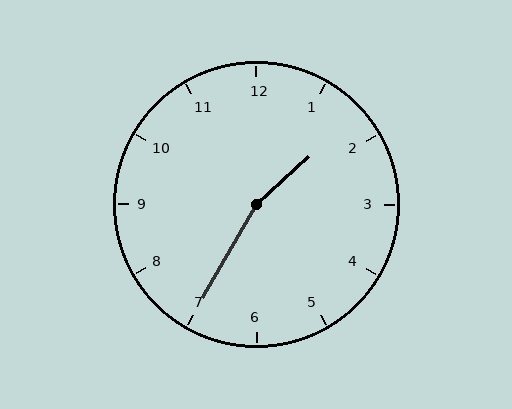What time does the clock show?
1:35.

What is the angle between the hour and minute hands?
Approximately 162 degrees.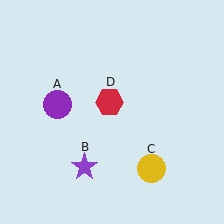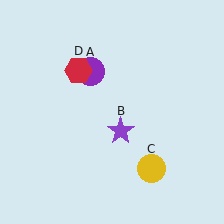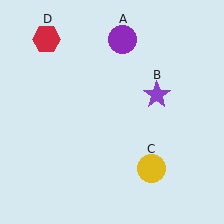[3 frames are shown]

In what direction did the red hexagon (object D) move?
The red hexagon (object D) moved up and to the left.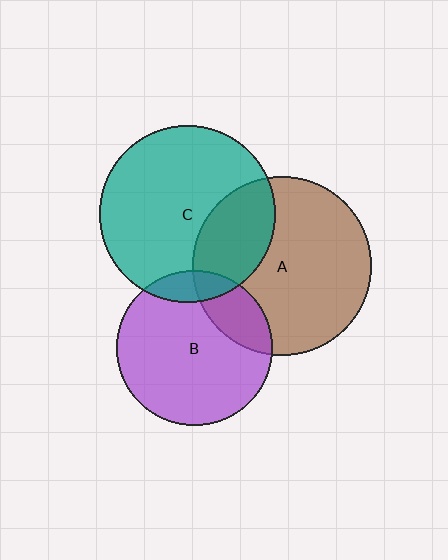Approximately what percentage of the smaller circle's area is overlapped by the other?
Approximately 30%.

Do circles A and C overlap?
Yes.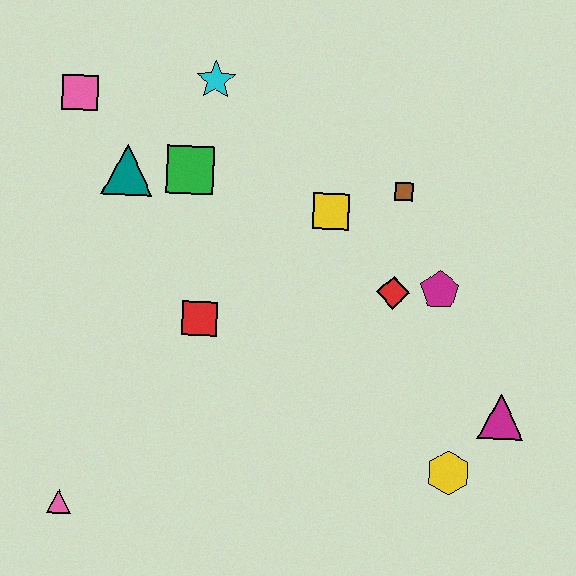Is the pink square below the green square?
No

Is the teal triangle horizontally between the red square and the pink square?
Yes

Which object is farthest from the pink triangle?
The brown square is farthest from the pink triangle.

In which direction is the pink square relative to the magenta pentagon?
The pink square is to the left of the magenta pentagon.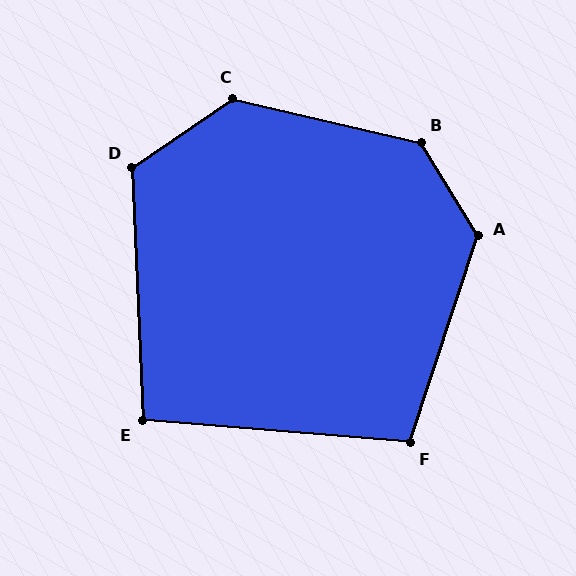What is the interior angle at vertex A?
Approximately 130 degrees (obtuse).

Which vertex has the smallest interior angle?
E, at approximately 97 degrees.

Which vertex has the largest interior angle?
B, at approximately 134 degrees.